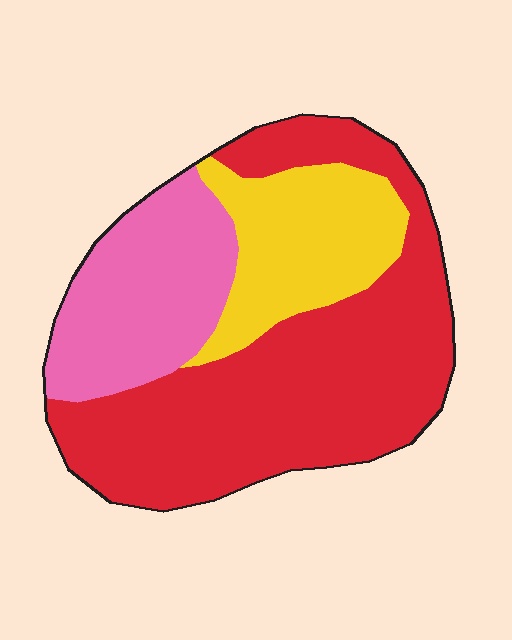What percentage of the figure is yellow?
Yellow covers around 20% of the figure.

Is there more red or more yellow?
Red.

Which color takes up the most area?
Red, at roughly 55%.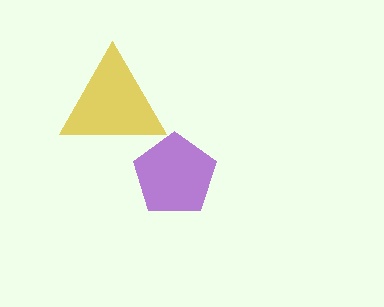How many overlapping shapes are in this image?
There are 2 overlapping shapes in the image.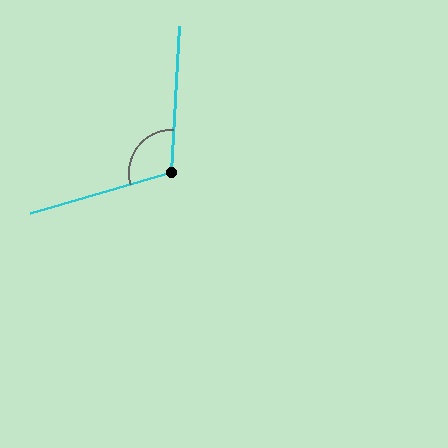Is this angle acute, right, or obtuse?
It is obtuse.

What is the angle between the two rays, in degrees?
Approximately 109 degrees.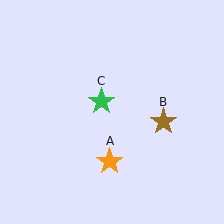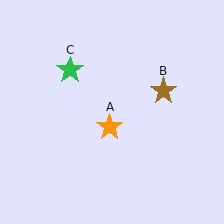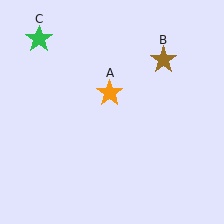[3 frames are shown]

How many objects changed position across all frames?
3 objects changed position: orange star (object A), brown star (object B), green star (object C).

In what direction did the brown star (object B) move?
The brown star (object B) moved up.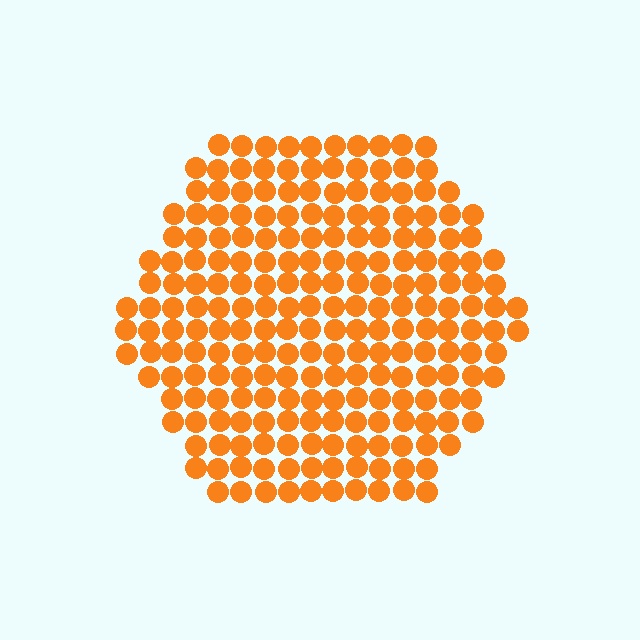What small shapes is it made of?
It is made of small circles.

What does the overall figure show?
The overall figure shows a hexagon.